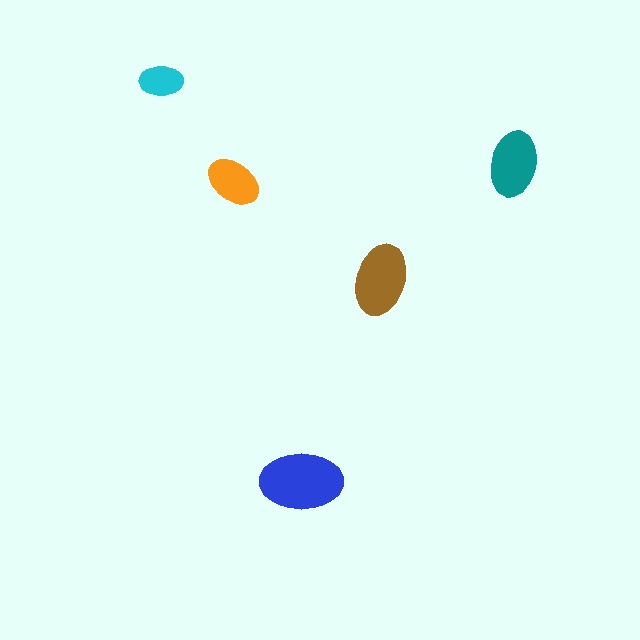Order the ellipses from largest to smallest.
the blue one, the brown one, the teal one, the orange one, the cyan one.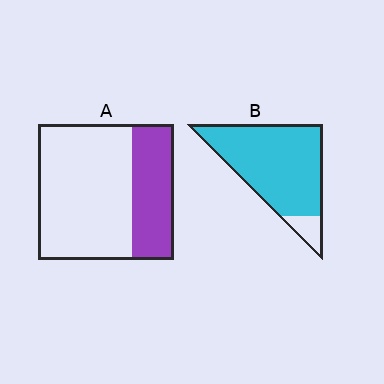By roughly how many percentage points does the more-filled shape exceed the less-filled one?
By roughly 60 percentage points (B over A).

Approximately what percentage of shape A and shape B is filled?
A is approximately 30% and B is approximately 90%.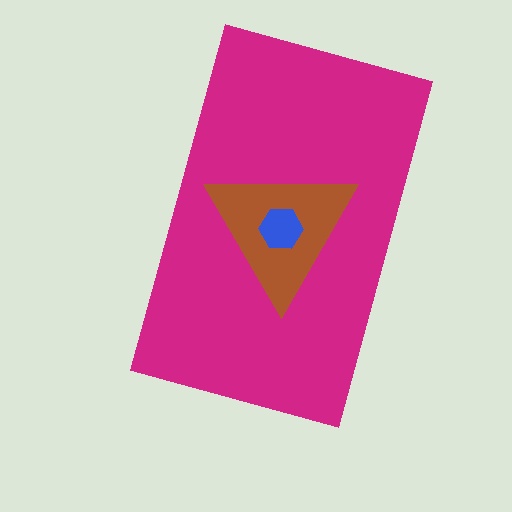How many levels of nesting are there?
3.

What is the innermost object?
The blue hexagon.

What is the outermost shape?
The magenta rectangle.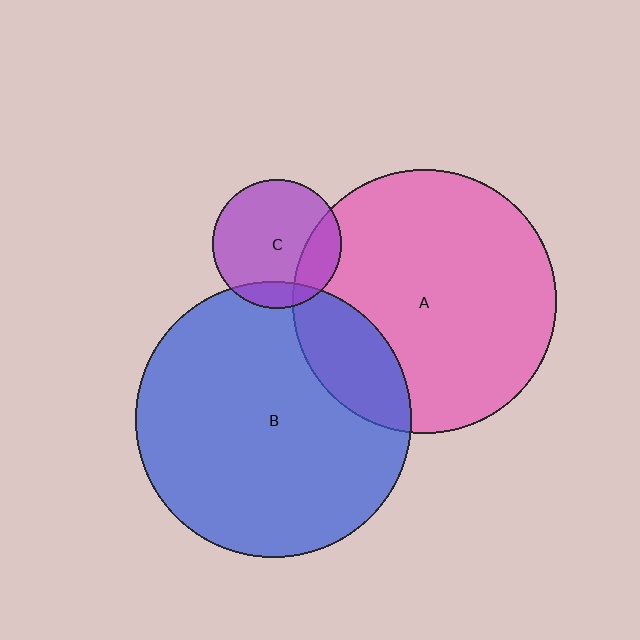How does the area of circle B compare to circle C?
Approximately 4.6 times.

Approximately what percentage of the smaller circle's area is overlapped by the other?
Approximately 20%.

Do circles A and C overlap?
Yes.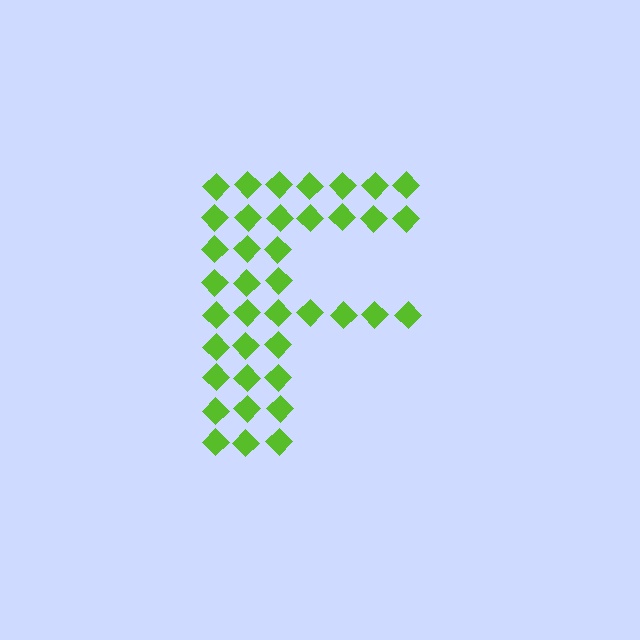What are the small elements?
The small elements are diamonds.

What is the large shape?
The large shape is the letter F.